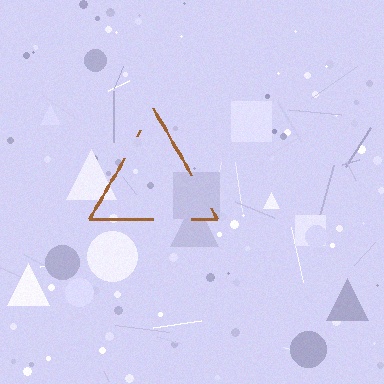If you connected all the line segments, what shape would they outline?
They would outline a triangle.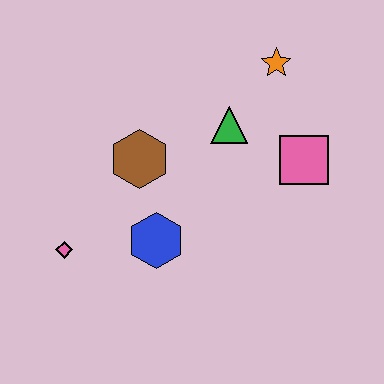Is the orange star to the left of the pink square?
Yes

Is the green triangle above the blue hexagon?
Yes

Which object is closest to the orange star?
The green triangle is closest to the orange star.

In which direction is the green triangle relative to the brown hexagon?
The green triangle is to the right of the brown hexagon.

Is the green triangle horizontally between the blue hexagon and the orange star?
Yes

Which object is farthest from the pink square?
The pink diamond is farthest from the pink square.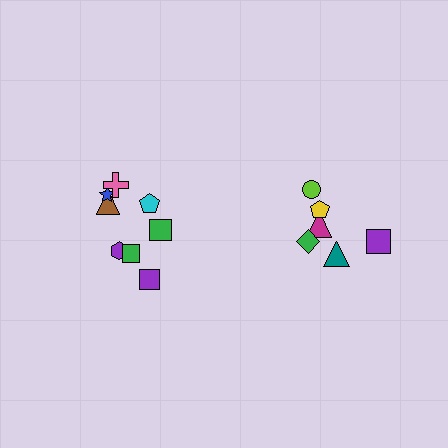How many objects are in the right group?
There are 6 objects.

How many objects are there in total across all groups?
There are 14 objects.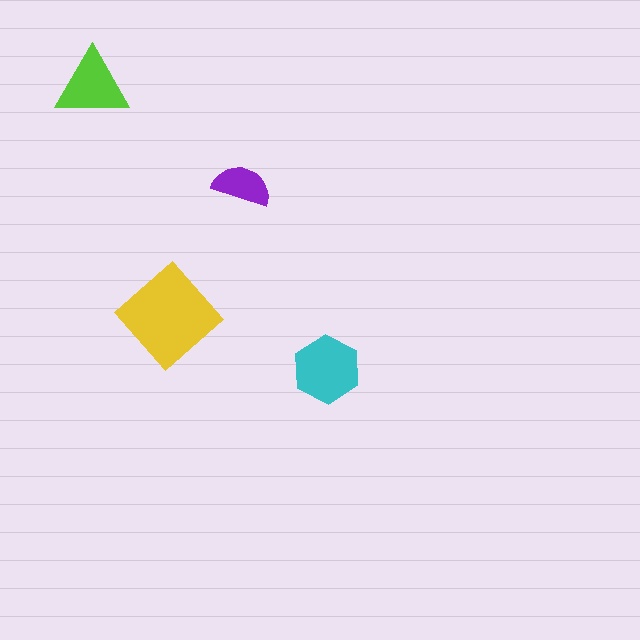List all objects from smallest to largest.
The purple semicircle, the lime triangle, the cyan hexagon, the yellow diamond.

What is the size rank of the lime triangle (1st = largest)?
3rd.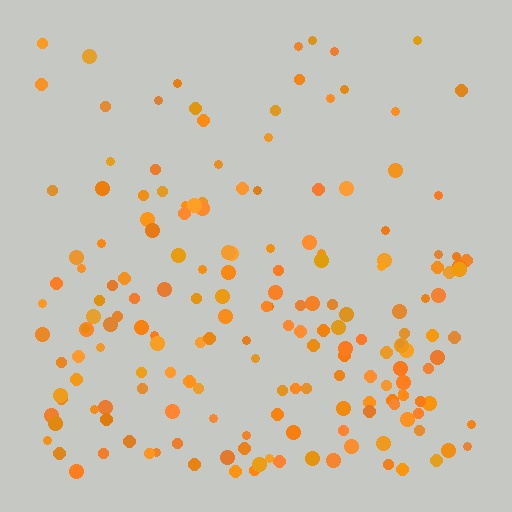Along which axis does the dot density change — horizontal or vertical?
Vertical.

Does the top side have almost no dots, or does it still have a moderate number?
Still a moderate number, just noticeably fewer than the bottom.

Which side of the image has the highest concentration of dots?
The bottom.